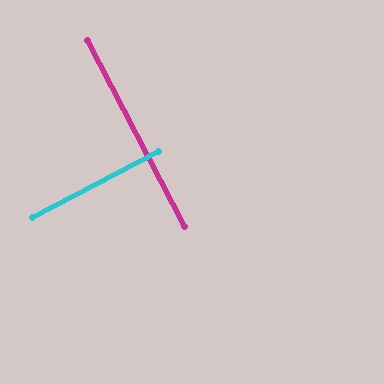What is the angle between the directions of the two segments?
Approximately 90 degrees.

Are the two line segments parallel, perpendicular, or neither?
Perpendicular — they meet at approximately 90°.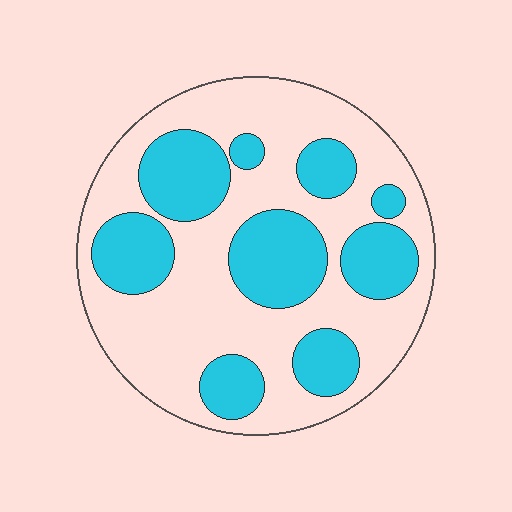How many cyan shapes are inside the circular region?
9.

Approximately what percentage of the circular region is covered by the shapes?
Approximately 35%.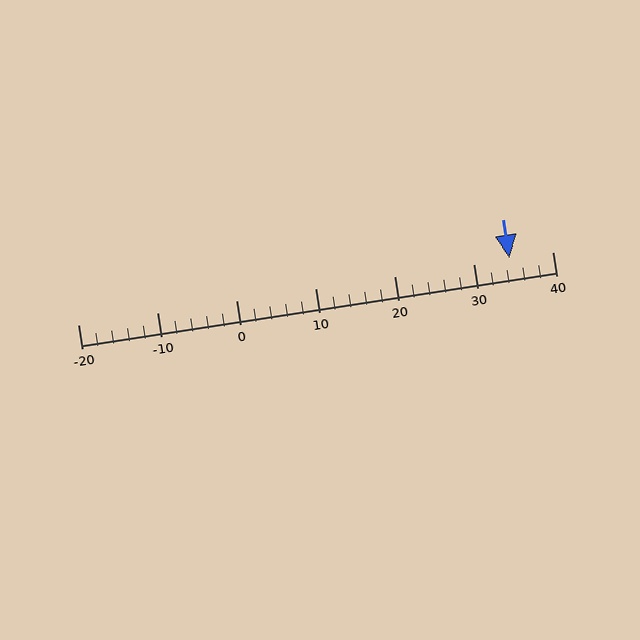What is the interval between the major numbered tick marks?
The major tick marks are spaced 10 units apart.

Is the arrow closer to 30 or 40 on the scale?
The arrow is closer to 30.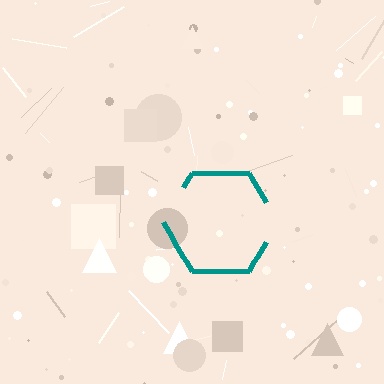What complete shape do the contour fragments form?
The contour fragments form a hexagon.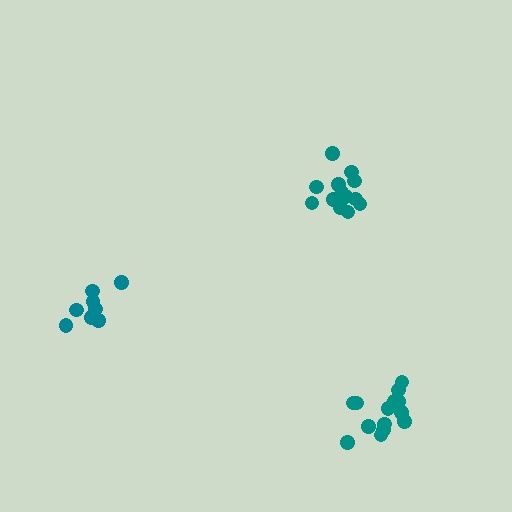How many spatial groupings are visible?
There are 3 spatial groupings.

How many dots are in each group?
Group 1: 8 dots, Group 2: 13 dots, Group 3: 14 dots (35 total).